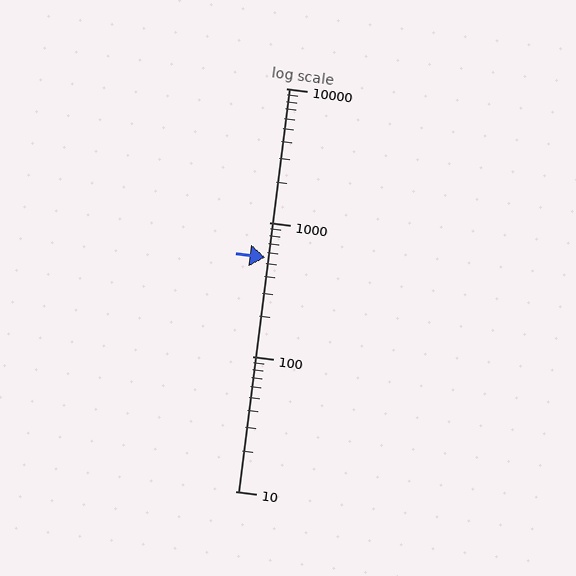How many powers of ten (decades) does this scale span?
The scale spans 3 decades, from 10 to 10000.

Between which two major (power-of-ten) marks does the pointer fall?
The pointer is between 100 and 1000.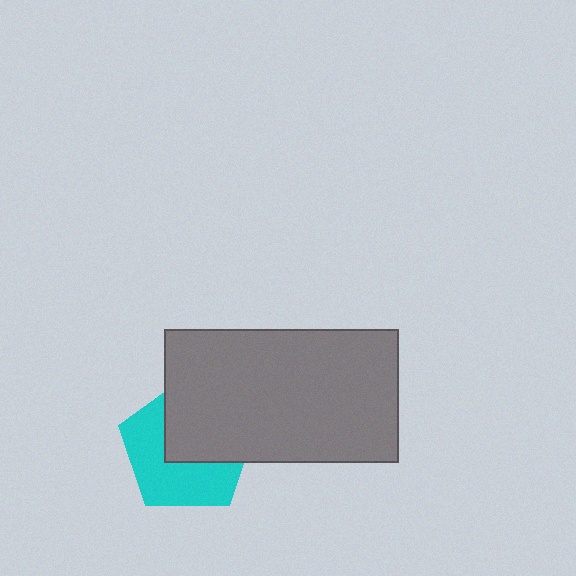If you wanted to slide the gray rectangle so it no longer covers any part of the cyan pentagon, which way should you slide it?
Slide it toward the upper-right — that is the most direct way to separate the two shapes.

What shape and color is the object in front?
The object in front is a gray rectangle.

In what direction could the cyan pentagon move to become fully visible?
The cyan pentagon could move toward the lower-left. That would shift it out from behind the gray rectangle entirely.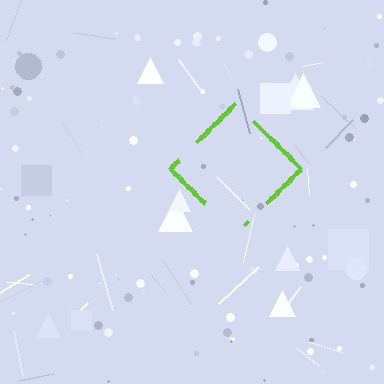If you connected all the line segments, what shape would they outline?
They would outline a diamond.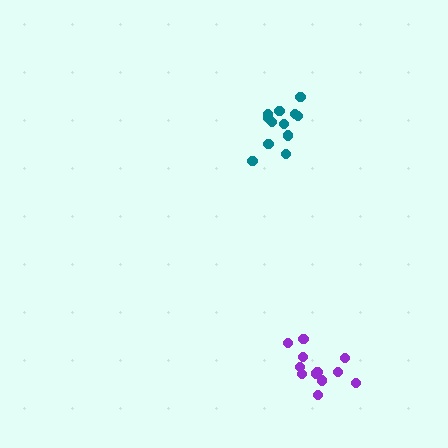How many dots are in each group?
Group 1: 12 dots, Group 2: 12 dots (24 total).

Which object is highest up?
The teal cluster is topmost.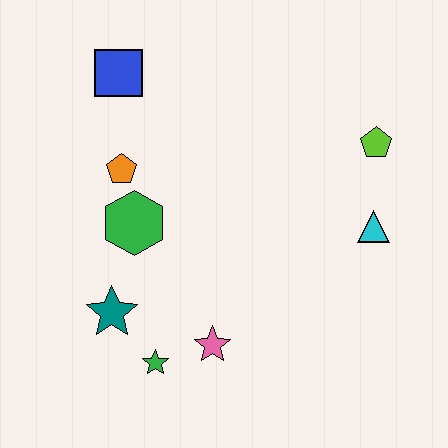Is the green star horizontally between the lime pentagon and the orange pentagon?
Yes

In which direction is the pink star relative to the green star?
The pink star is to the right of the green star.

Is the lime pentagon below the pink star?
No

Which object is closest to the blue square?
The orange pentagon is closest to the blue square.